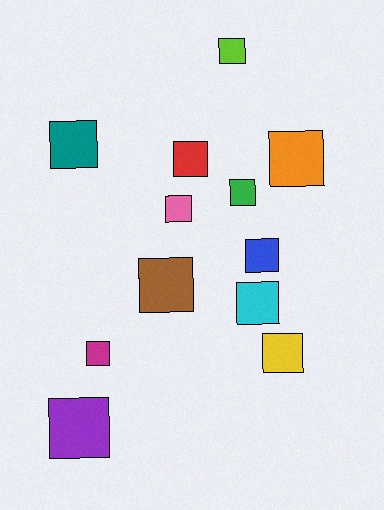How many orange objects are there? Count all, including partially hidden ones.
There is 1 orange object.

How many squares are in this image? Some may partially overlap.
There are 12 squares.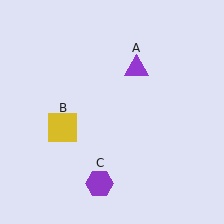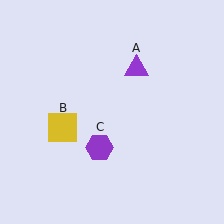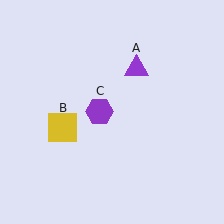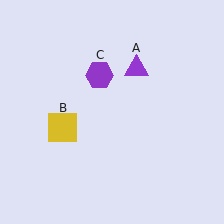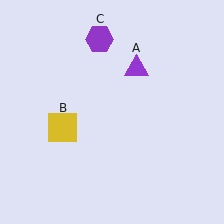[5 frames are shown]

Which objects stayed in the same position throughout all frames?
Purple triangle (object A) and yellow square (object B) remained stationary.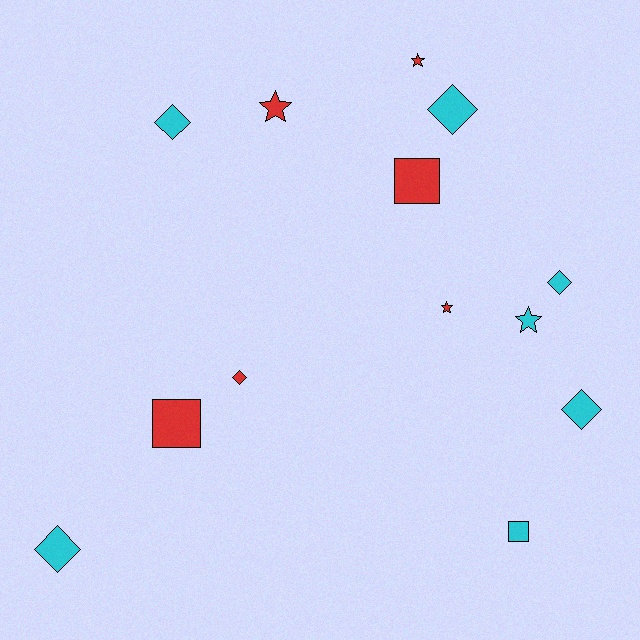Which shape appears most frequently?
Diamond, with 6 objects.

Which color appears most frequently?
Cyan, with 7 objects.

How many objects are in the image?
There are 13 objects.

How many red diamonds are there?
There is 1 red diamond.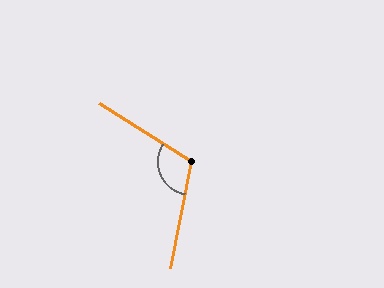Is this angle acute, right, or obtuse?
It is obtuse.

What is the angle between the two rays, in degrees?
Approximately 111 degrees.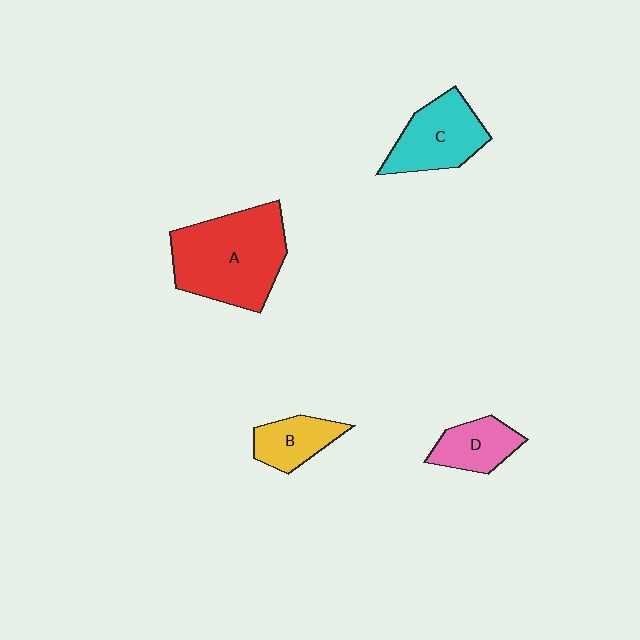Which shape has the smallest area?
Shape B (yellow).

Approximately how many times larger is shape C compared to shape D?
Approximately 1.5 times.